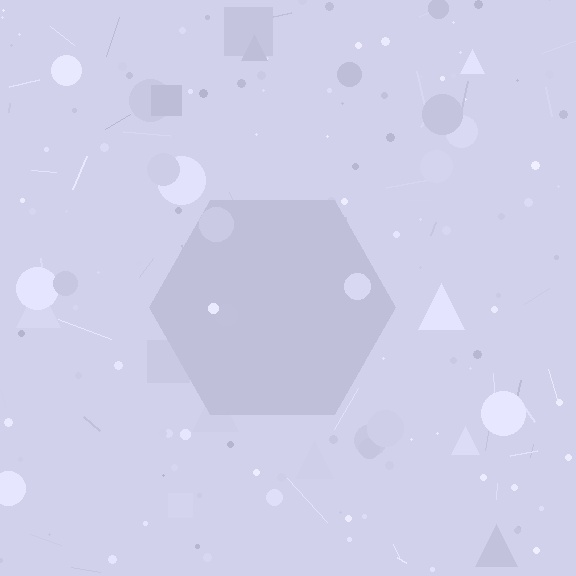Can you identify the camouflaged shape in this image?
The camouflaged shape is a hexagon.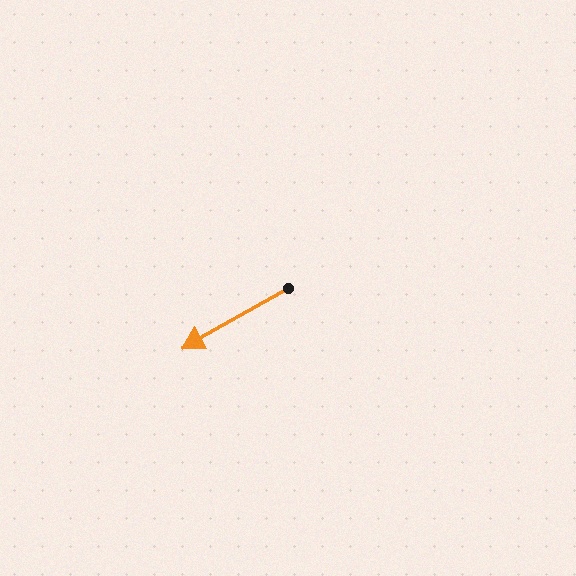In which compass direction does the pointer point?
Southwest.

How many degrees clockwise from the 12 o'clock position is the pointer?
Approximately 240 degrees.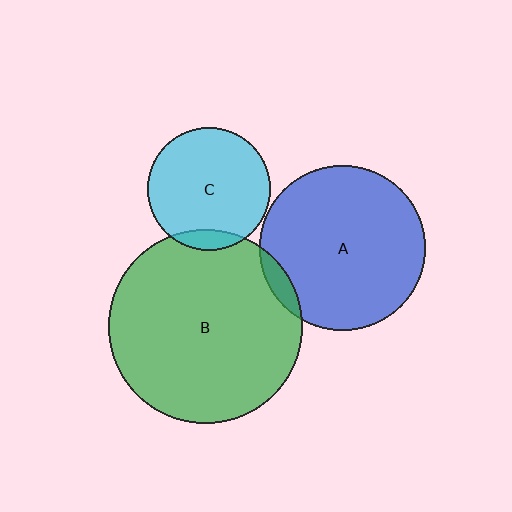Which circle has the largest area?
Circle B (green).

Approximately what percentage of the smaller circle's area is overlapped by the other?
Approximately 5%.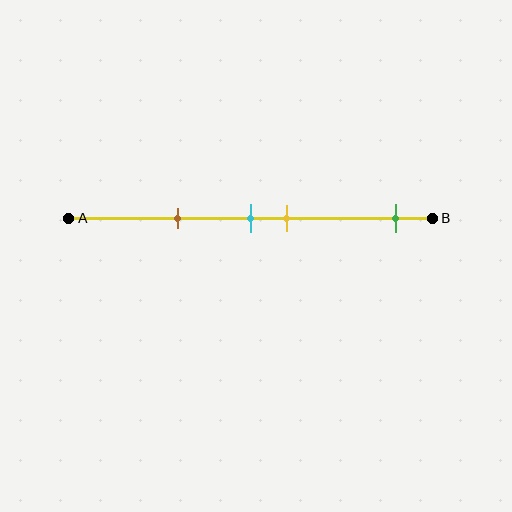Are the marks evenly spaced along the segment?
No, the marks are not evenly spaced.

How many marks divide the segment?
There are 4 marks dividing the segment.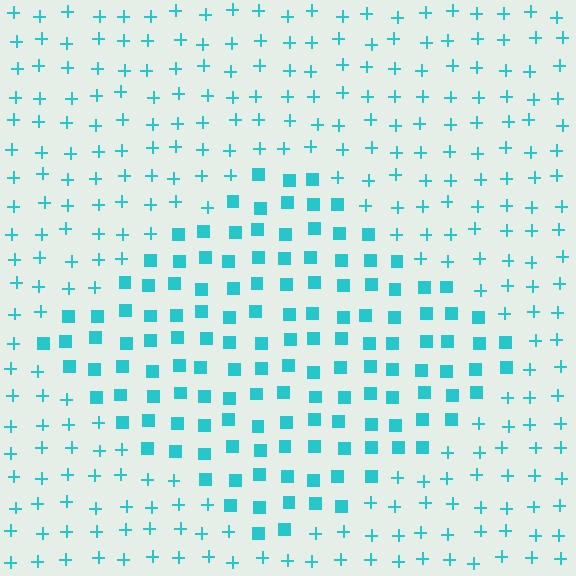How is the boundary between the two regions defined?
The boundary is defined by a change in element shape: squares inside vs. plus signs outside. All elements share the same color and spacing.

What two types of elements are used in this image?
The image uses squares inside the diamond region and plus signs outside it.